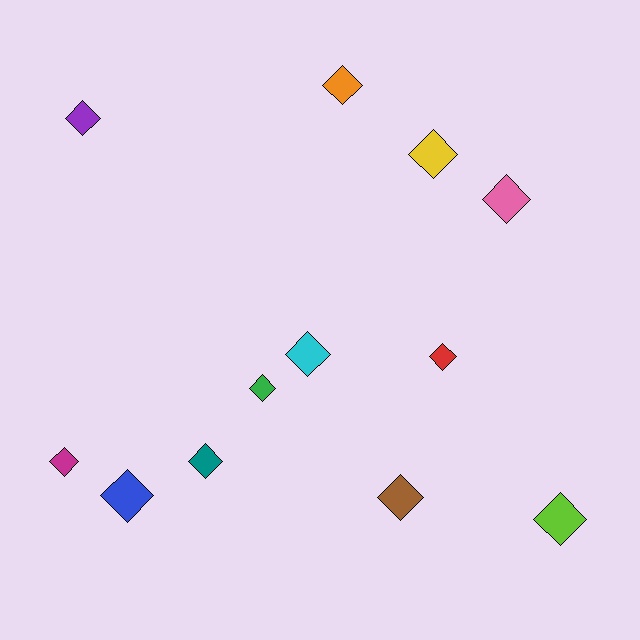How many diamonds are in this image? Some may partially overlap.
There are 12 diamonds.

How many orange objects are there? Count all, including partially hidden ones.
There is 1 orange object.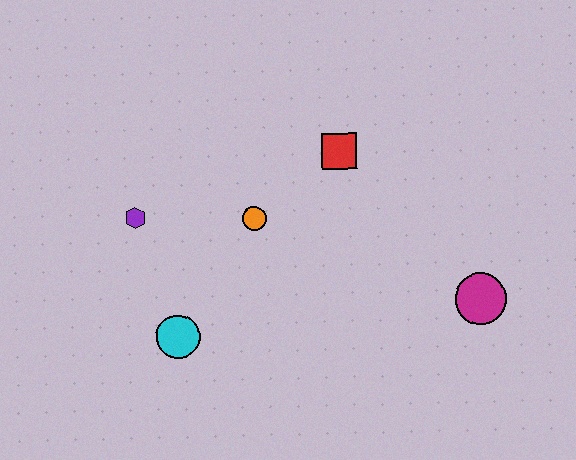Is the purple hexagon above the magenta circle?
Yes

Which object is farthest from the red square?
The cyan circle is farthest from the red square.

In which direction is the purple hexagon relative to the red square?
The purple hexagon is to the left of the red square.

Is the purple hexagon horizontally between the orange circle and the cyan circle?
No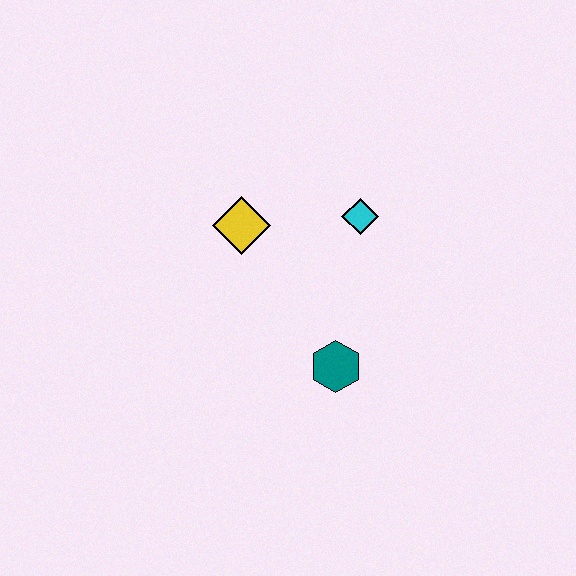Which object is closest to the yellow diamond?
The cyan diamond is closest to the yellow diamond.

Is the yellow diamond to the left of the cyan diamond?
Yes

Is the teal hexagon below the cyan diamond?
Yes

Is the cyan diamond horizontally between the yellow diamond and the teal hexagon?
No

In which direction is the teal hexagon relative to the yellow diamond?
The teal hexagon is below the yellow diamond.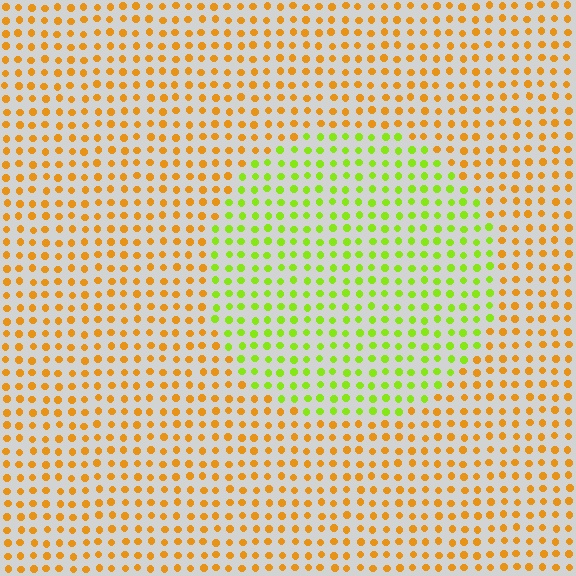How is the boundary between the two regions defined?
The boundary is defined purely by a slight shift in hue (about 52 degrees). Spacing, size, and orientation are identical on both sides.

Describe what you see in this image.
The image is filled with small orange elements in a uniform arrangement. A circle-shaped region is visible where the elements are tinted to a slightly different hue, forming a subtle color boundary.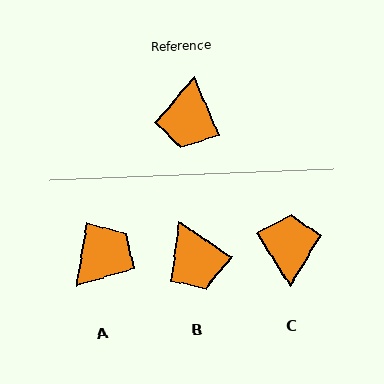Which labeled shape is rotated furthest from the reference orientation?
C, about 171 degrees away.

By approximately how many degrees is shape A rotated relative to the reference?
Approximately 147 degrees counter-clockwise.